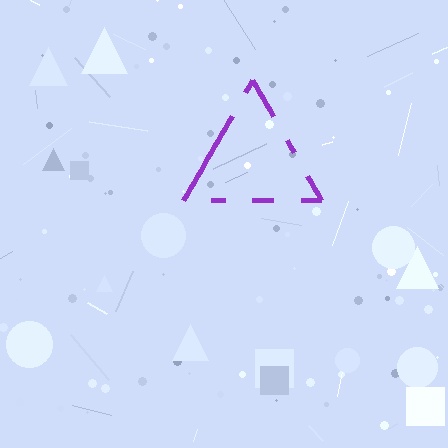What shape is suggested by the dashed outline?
The dashed outline suggests a triangle.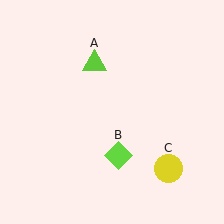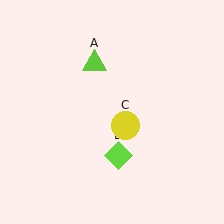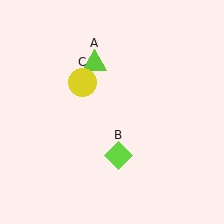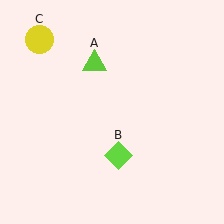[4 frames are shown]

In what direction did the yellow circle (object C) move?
The yellow circle (object C) moved up and to the left.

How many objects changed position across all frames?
1 object changed position: yellow circle (object C).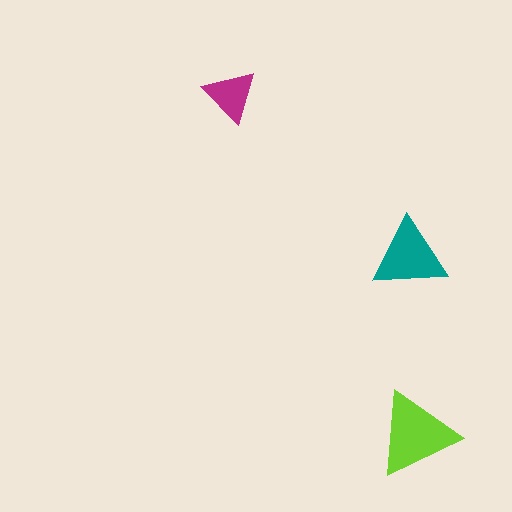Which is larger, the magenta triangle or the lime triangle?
The lime one.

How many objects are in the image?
There are 3 objects in the image.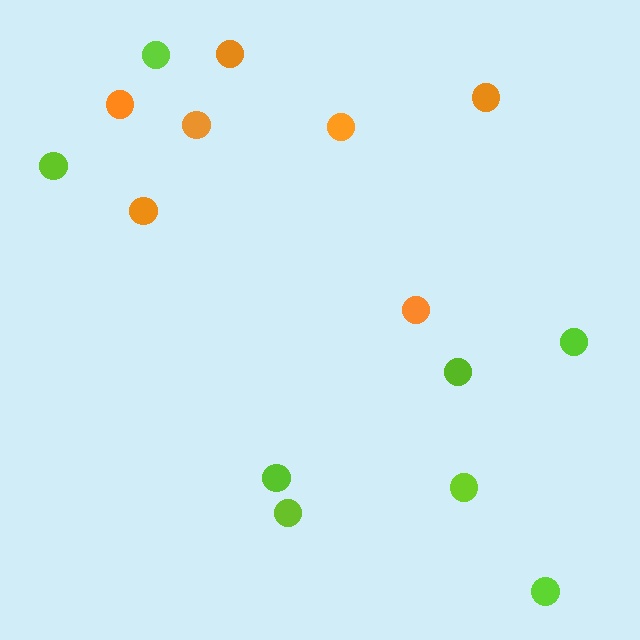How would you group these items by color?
There are 2 groups: one group of orange circles (7) and one group of lime circles (8).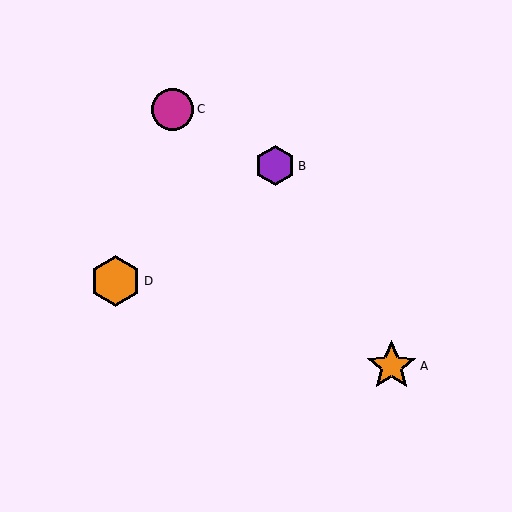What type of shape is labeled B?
Shape B is a purple hexagon.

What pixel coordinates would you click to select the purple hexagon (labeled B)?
Click at (275, 166) to select the purple hexagon B.